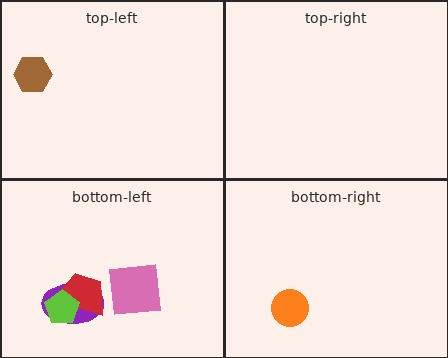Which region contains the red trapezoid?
The bottom-left region.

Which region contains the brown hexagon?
The top-left region.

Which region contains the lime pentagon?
The bottom-left region.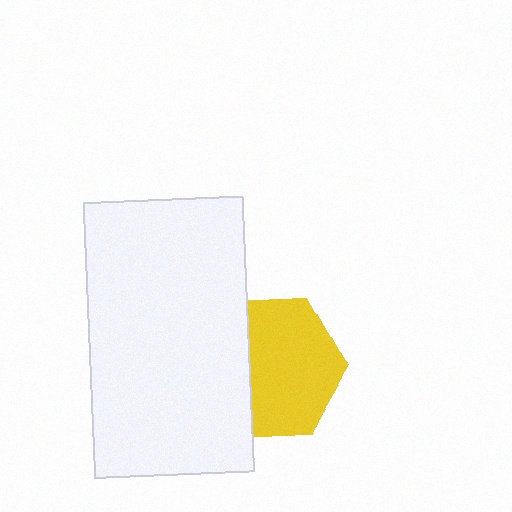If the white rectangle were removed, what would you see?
You would see the complete yellow hexagon.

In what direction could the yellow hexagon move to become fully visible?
The yellow hexagon could move right. That would shift it out from behind the white rectangle entirely.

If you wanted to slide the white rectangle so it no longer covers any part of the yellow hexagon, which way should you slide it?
Slide it left — that is the most direct way to separate the two shapes.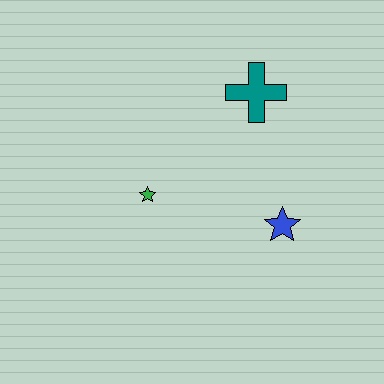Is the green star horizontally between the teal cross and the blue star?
No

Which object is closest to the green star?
The blue star is closest to the green star.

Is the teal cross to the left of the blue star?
Yes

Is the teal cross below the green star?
No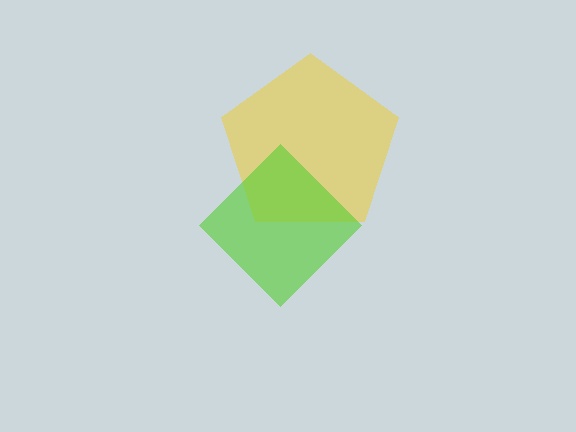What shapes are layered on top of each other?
The layered shapes are: a yellow pentagon, a lime diamond.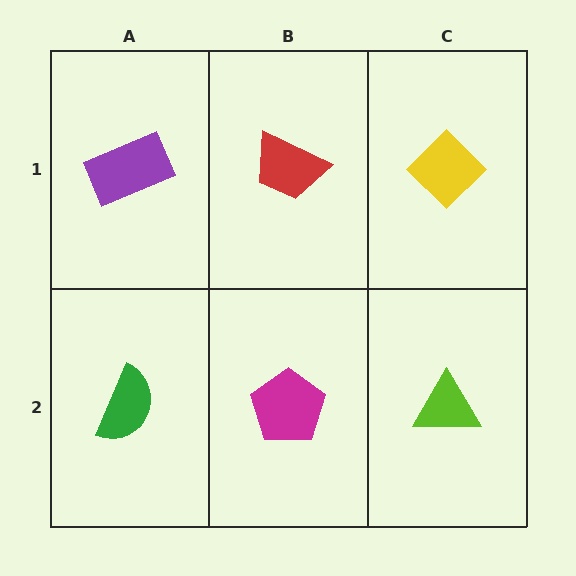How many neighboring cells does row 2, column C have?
2.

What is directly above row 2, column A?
A purple rectangle.